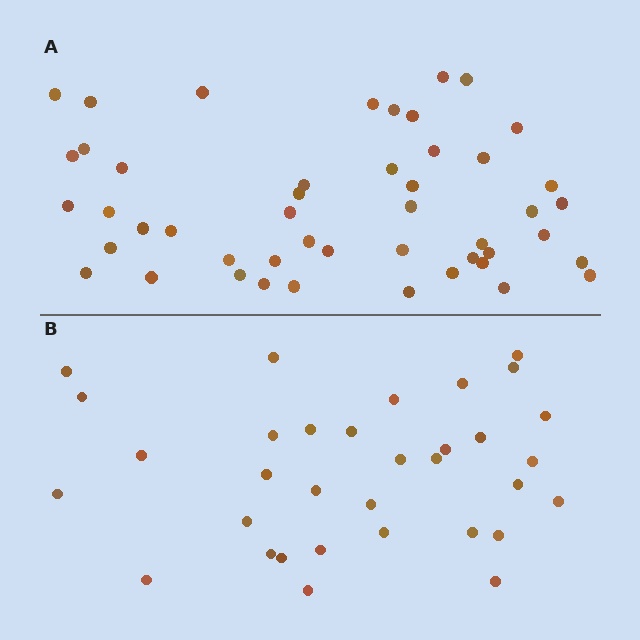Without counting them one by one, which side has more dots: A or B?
Region A (the top region) has more dots.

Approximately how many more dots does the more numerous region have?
Region A has approximately 15 more dots than region B.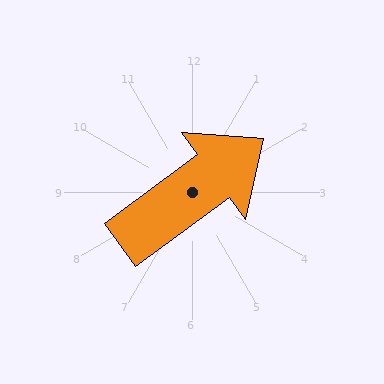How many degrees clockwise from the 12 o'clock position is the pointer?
Approximately 54 degrees.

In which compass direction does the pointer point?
Northeast.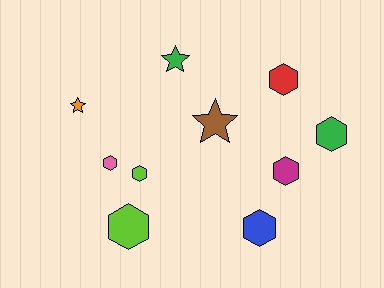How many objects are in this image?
There are 10 objects.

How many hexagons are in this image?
There are 7 hexagons.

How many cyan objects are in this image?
There are no cyan objects.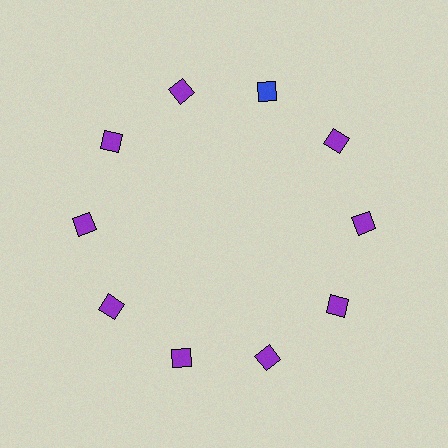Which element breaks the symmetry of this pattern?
The blue diamond at roughly the 1 o'clock position breaks the symmetry. All other shapes are purple diamonds.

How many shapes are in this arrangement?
There are 10 shapes arranged in a ring pattern.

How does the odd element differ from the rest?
It has a different color: blue instead of purple.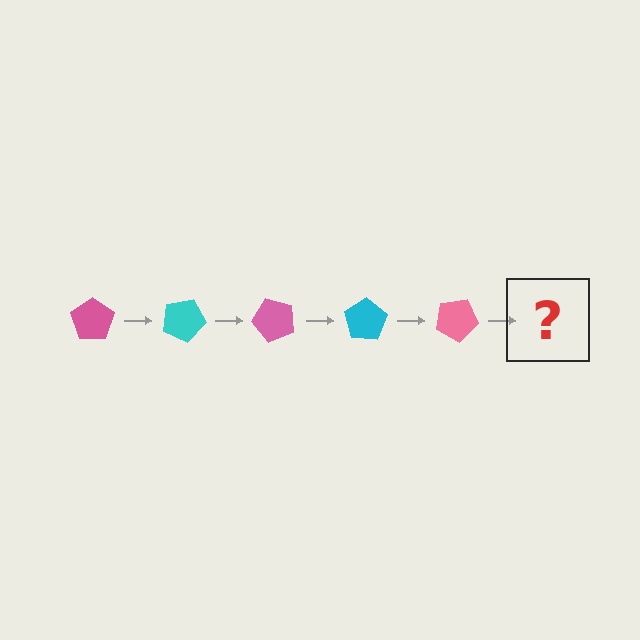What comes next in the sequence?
The next element should be a cyan pentagon, rotated 125 degrees from the start.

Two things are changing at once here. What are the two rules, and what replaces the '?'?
The two rules are that it rotates 25 degrees each step and the color cycles through pink and cyan. The '?' should be a cyan pentagon, rotated 125 degrees from the start.